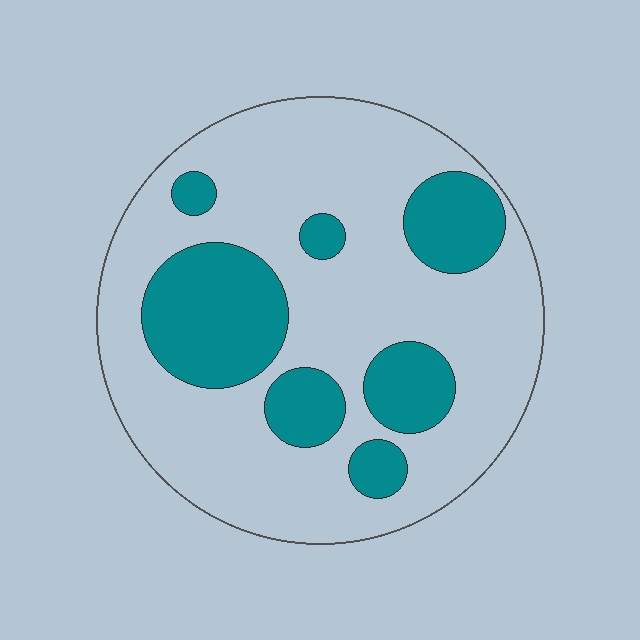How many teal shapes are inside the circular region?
7.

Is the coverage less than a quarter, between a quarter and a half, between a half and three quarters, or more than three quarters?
Between a quarter and a half.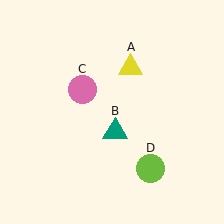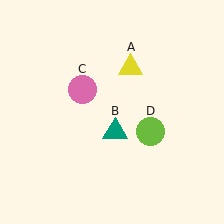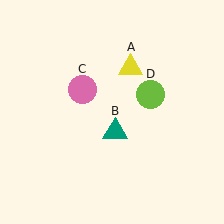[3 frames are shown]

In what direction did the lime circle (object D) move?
The lime circle (object D) moved up.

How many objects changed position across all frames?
1 object changed position: lime circle (object D).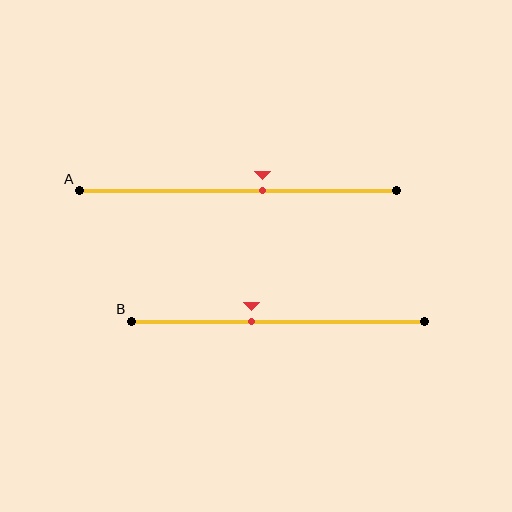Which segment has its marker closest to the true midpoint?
Segment A has its marker closest to the true midpoint.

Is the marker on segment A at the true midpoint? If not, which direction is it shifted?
No, the marker on segment A is shifted to the right by about 8% of the segment length.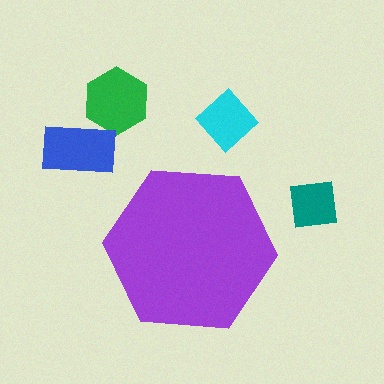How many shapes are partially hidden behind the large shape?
0 shapes are partially hidden.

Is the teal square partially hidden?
No, the teal square is fully visible.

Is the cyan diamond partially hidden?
No, the cyan diamond is fully visible.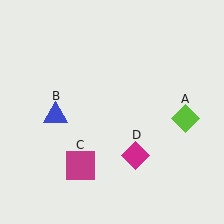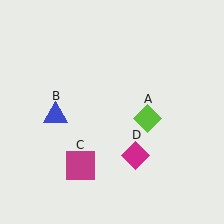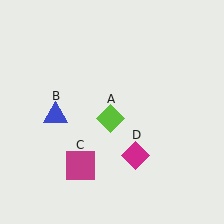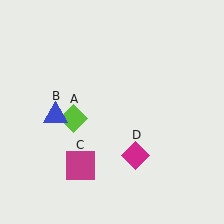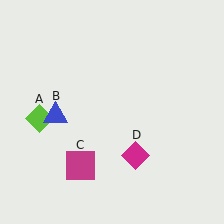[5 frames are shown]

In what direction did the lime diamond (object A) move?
The lime diamond (object A) moved left.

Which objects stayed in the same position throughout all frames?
Blue triangle (object B) and magenta square (object C) and magenta diamond (object D) remained stationary.